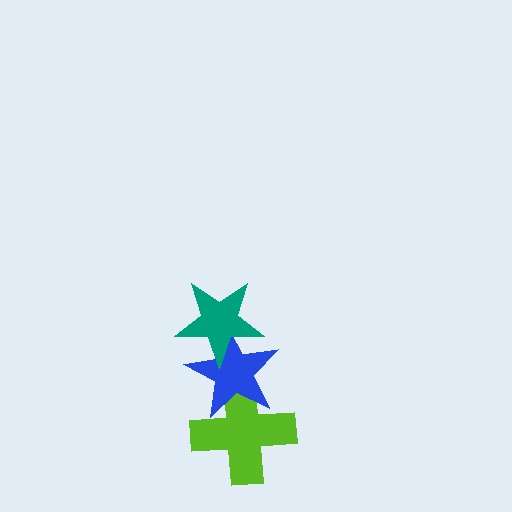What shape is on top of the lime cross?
The blue star is on top of the lime cross.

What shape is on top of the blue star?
The teal star is on top of the blue star.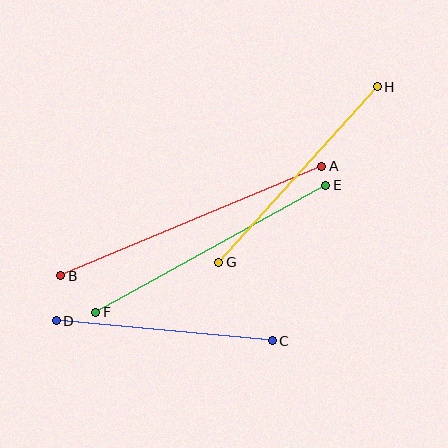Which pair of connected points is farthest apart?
Points A and B are farthest apart.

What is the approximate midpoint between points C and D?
The midpoint is at approximately (164, 331) pixels.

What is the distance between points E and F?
The distance is approximately 263 pixels.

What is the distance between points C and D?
The distance is approximately 217 pixels.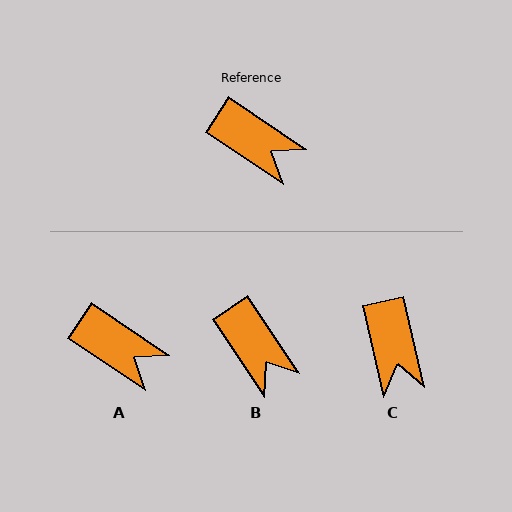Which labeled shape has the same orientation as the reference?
A.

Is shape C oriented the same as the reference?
No, it is off by about 43 degrees.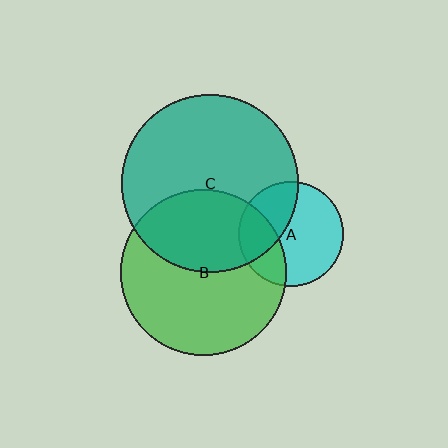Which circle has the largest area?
Circle C (teal).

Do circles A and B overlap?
Yes.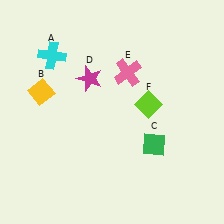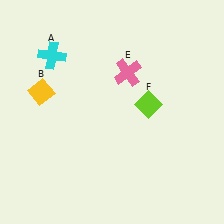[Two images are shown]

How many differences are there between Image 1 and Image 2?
There are 2 differences between the two images.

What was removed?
The magenta star (D), the green diamond (C) were removed in Image 2.